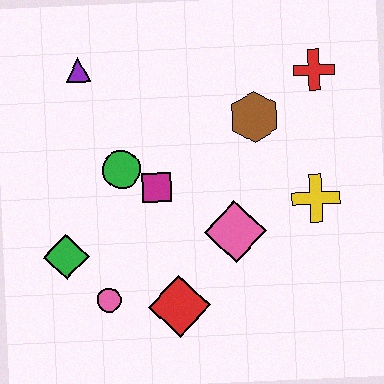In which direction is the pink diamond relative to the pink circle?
The pink diamond is to the right of the pink circle.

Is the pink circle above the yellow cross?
No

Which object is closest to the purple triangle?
The green circle is closest to the purple triangle.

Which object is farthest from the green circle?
The red cross is farthest from the green circle.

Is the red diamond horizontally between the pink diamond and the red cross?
No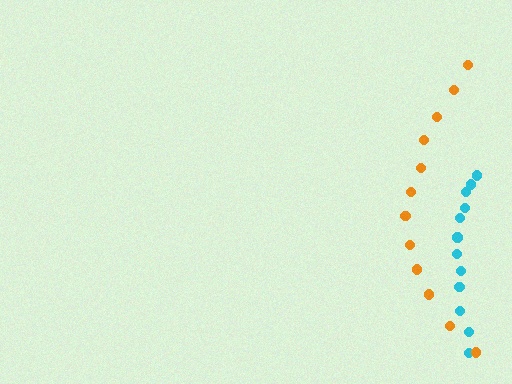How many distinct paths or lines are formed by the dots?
There are 2 distinct paths.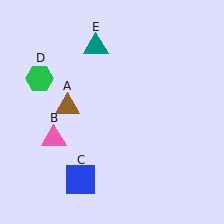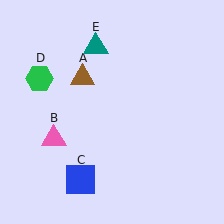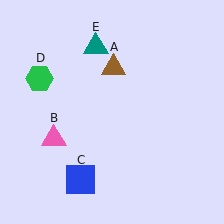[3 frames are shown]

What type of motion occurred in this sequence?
The brown triangle (object A) rotated clockwise around the center of the scene.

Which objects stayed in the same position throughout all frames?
Pink triangle (object B) and blue square (object C) and green hexagon (object D) and teal triangle (object E) remained stationary.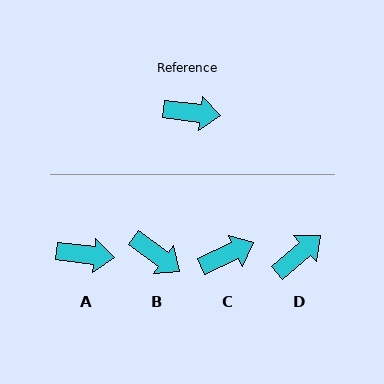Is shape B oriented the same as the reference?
No, it is off by about 30 degrees.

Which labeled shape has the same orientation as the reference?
A.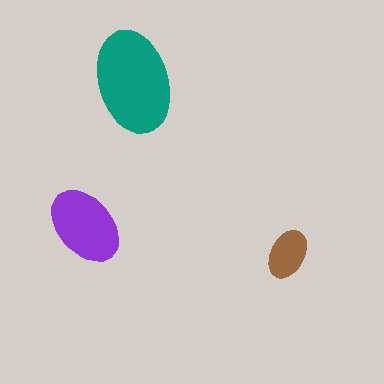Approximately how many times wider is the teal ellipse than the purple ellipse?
About 1.5 times wider.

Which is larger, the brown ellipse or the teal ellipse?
The teal one.